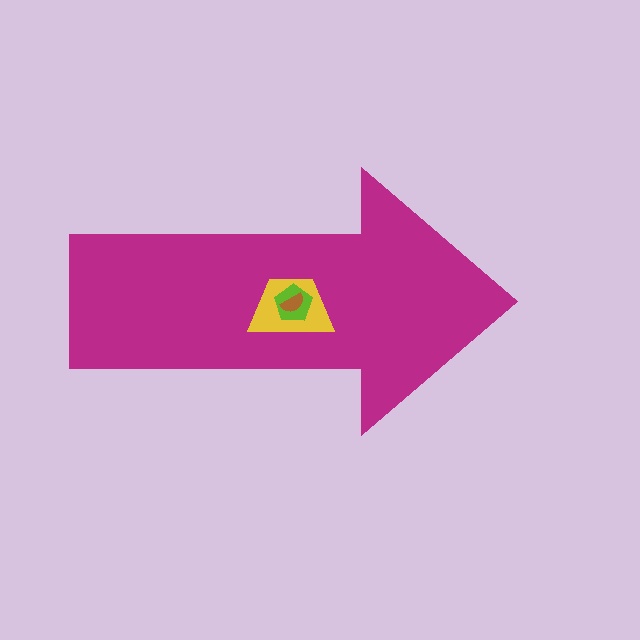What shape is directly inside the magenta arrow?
The yellow trapezoid.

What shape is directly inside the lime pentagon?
The brown semicircle.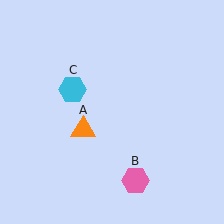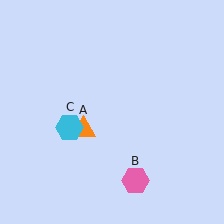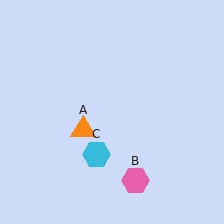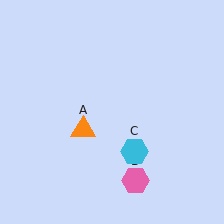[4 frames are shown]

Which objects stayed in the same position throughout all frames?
Orange triangle (object A) and pink hexagon (object B) remained stationary.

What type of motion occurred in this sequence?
The cyan hexagon (object C) rotated counterclockwise around the center of the scene.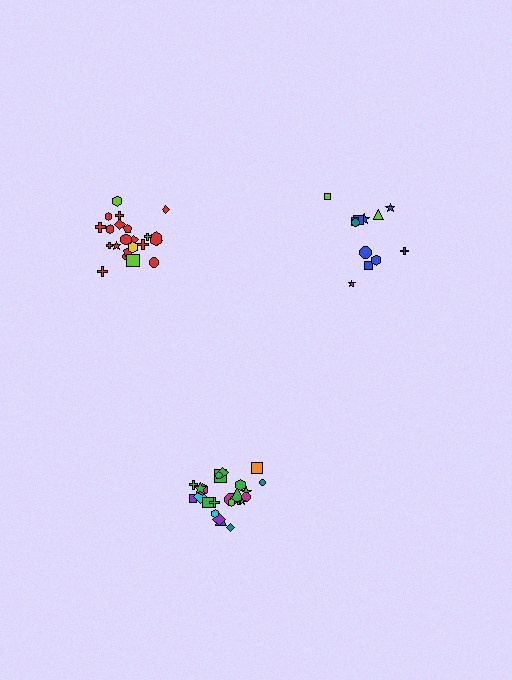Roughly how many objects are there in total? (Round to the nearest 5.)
Roughly 60 objects in total.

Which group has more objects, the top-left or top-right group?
The top-left group.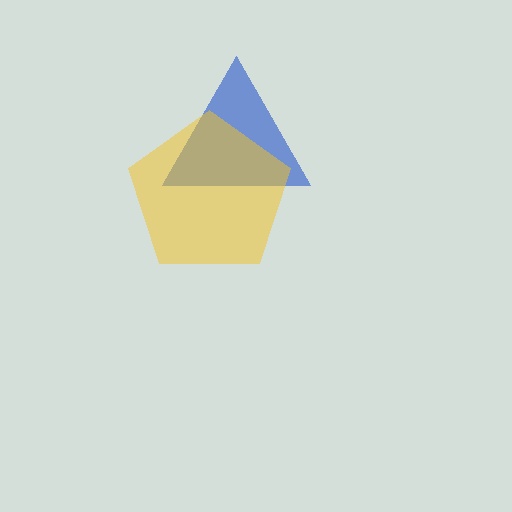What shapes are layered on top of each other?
The layered shapes are: a blue triangle, a yellow pentagon.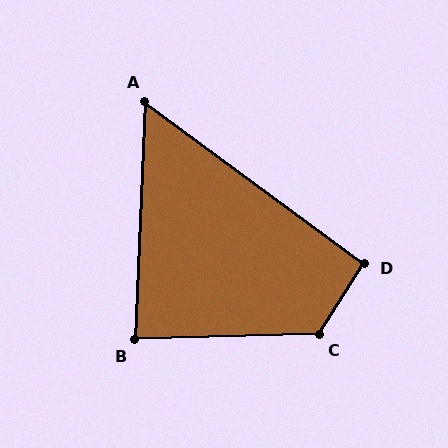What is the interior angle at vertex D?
Approximately 94 degrees (approximately right).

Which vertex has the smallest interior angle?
A, at approximately 56 degrees.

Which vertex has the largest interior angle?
C, at approximately 124 degrees.